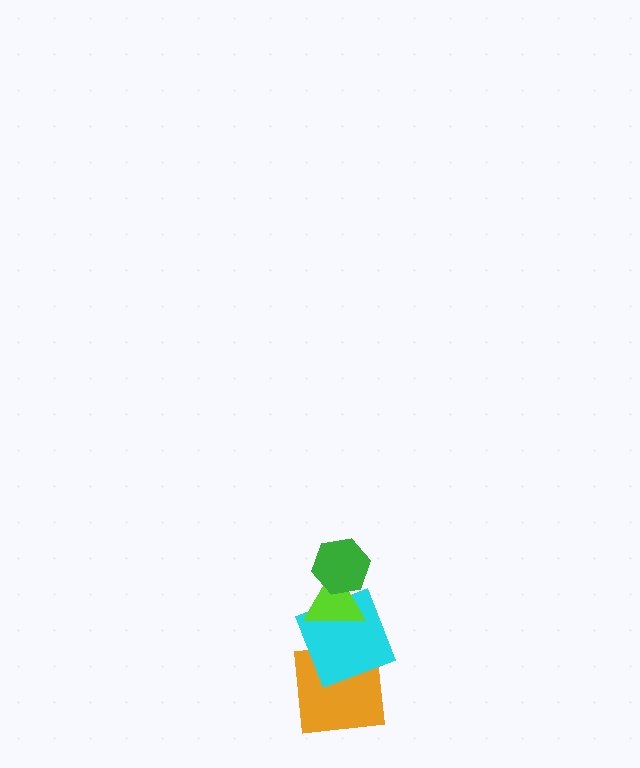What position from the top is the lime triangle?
The lime triangle is 2nd from the top.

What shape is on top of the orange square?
The cyan square is on top of the orange square.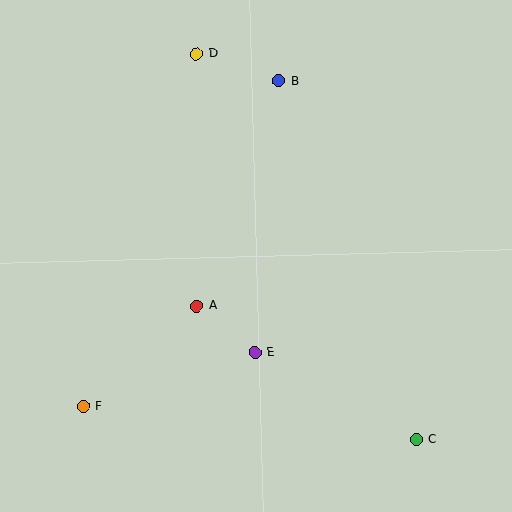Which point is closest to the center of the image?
Point A at (197, 306) is closest to the center.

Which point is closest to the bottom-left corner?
Point F is closest to the bottom-left corner.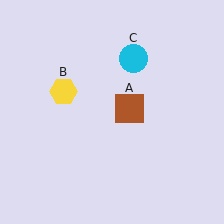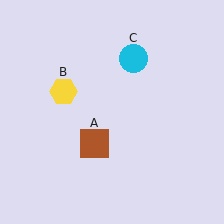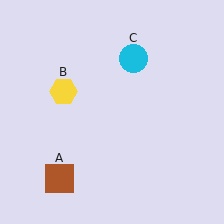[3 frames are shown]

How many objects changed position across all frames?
1 object changed position: brown square (object A).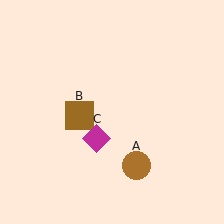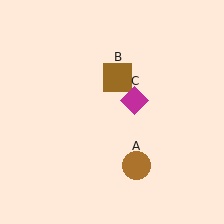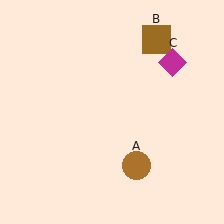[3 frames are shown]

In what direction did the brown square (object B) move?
The brown square (object B) moved up and to the right.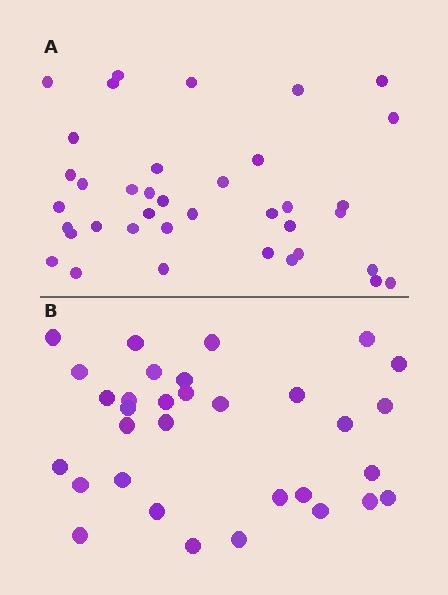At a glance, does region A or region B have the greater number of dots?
Region A (the top region) has more dots.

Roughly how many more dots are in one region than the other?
Region A has about 6 more dots than region B.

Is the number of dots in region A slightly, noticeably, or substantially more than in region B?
Region A has only slightly more — the two regions are fairly close. The ratio is roughly 1.2 to 1.